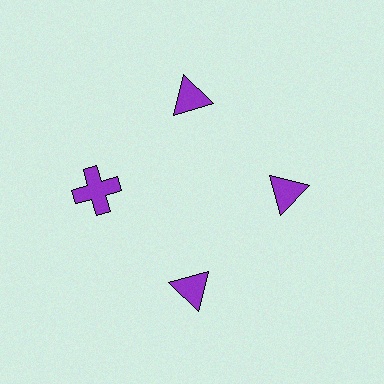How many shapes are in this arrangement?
There are 4 shapes arranged in a ring pattern.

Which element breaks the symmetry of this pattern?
The purple cross at roughly the 9 o'clock position breaks the symmetry. All other shapes are purple triangles.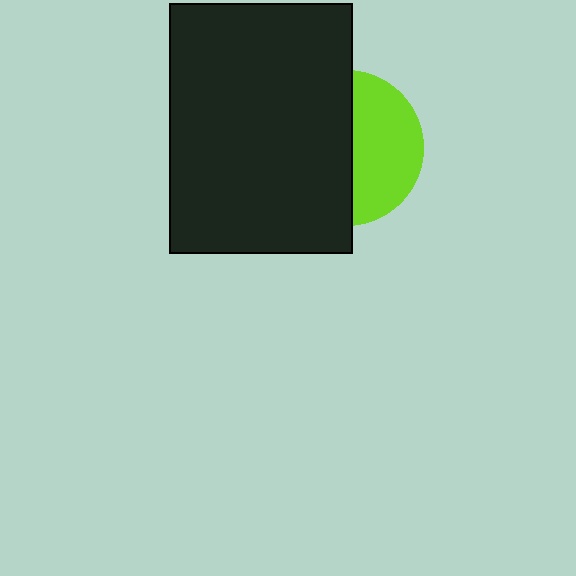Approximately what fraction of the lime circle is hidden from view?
Roughly 56% of the lime circle is hidden behind the black rectangle.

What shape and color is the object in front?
The object in front is a black rectangle.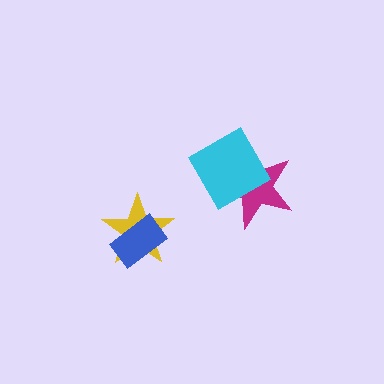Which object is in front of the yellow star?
The blue rectangle is in front of the yellow star.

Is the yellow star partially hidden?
Yes, it is partially covered by another shape.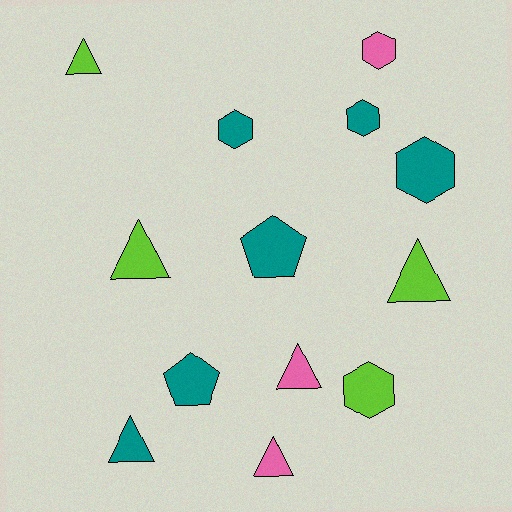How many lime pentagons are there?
There are no lime pentagons.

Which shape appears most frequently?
Triangle, with 6 objects.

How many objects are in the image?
There are 13 objects.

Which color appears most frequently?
Teal, with 6 objects.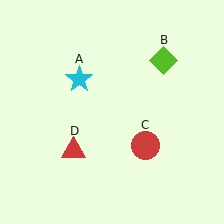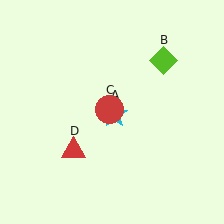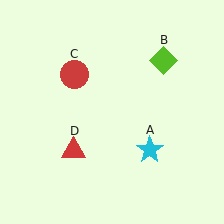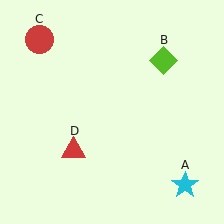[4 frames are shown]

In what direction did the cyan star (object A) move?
The cyan star (object A) moved down and to the right.